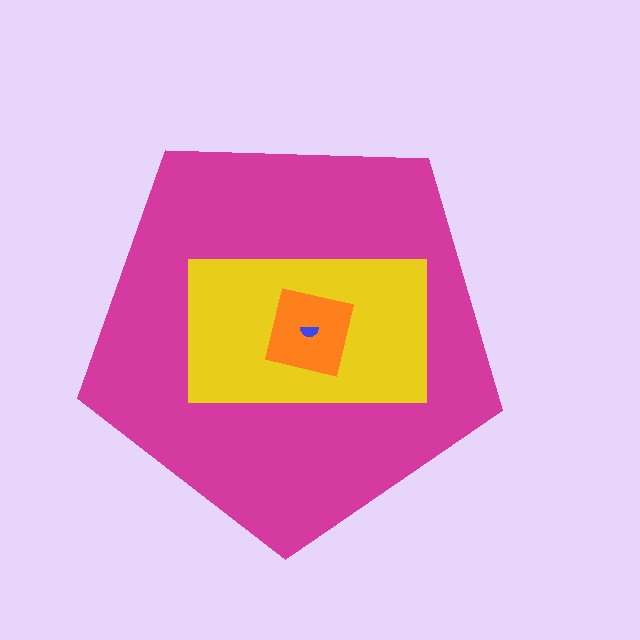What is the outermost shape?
The magenta pentagon.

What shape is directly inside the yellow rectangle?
The orange square.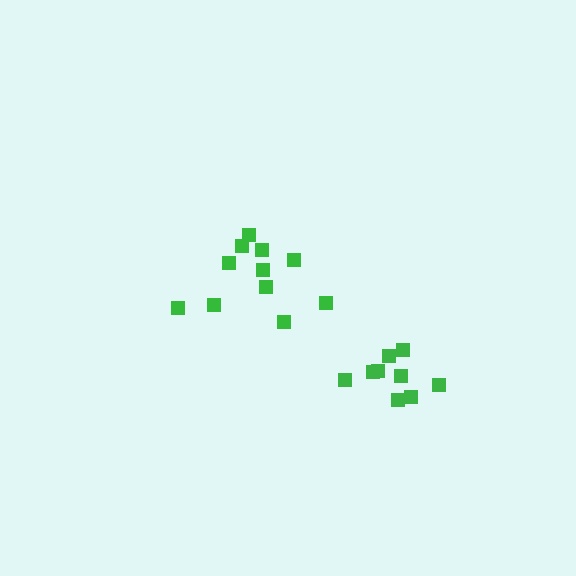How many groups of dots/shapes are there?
There are 2 groups.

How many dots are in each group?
Group 1: 11 dots, Group 2: 9 dots (20 total).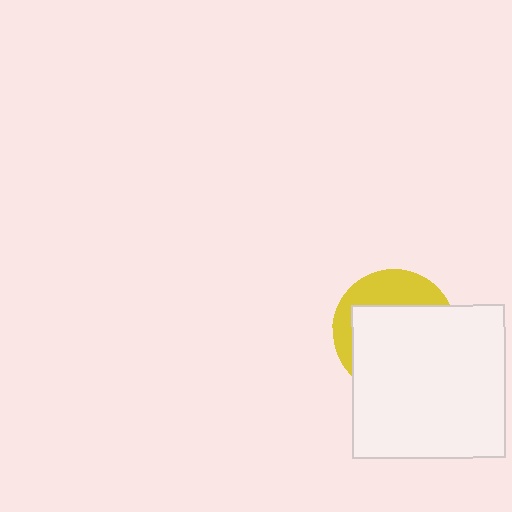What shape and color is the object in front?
The object in front is a white square.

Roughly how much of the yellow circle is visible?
A small part of it is visible (roughly 32%).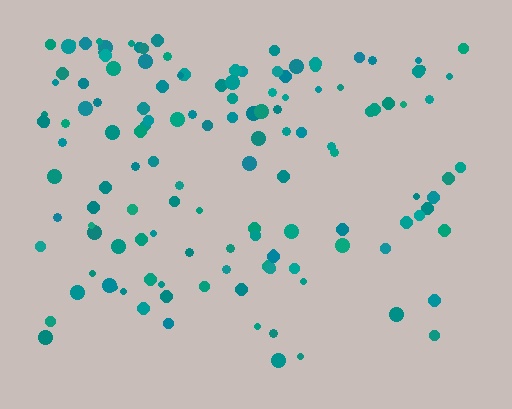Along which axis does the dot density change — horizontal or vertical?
Vertical.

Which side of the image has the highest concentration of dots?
The top.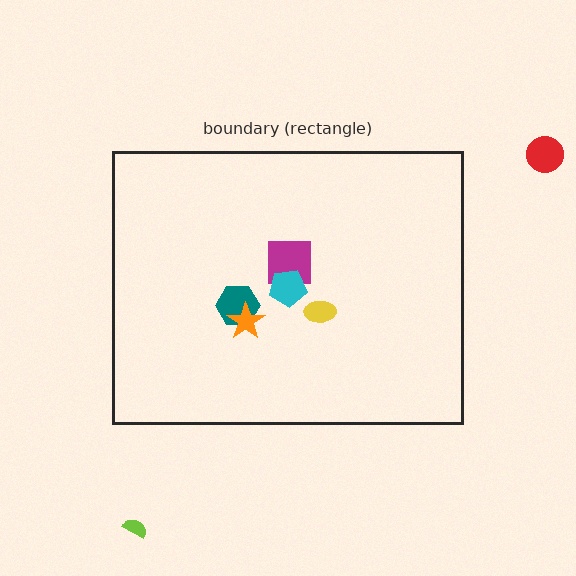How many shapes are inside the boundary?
5 inside, 2 outside.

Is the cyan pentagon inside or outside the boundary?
Inside.